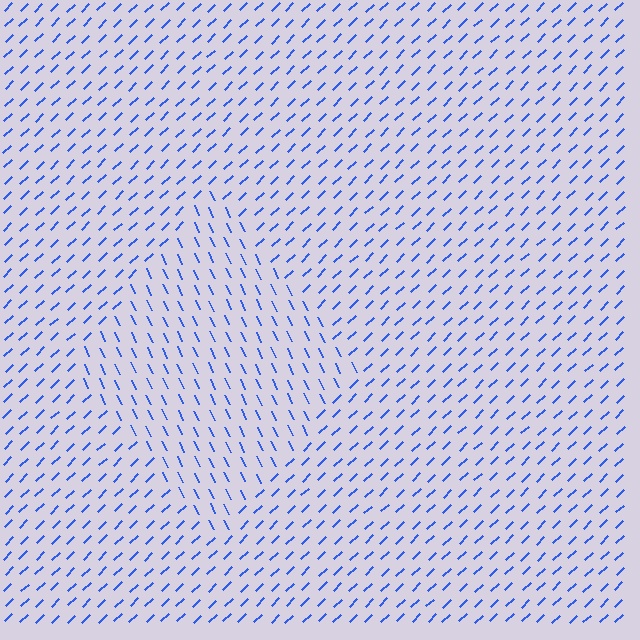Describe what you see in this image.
The image is filled with small blue line segments. A diamond region in the image has lines oriented differently from the surrounding lines, creating a visible texture boundary.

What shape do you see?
I see a diamond.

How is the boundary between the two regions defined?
The boundary is defined purely by a change in line orientation (approximately 72 degrees difference). All lines are the same color and thickness.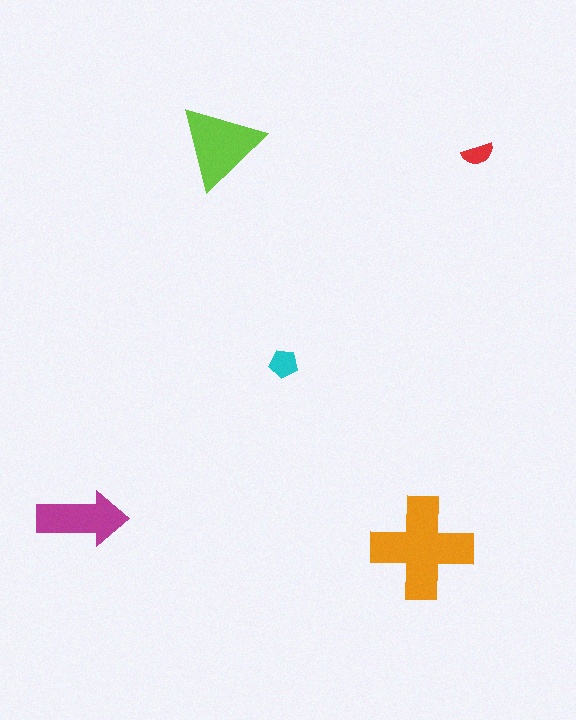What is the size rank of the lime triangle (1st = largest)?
2nd.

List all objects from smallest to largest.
The red semicircle, the cyan pentagon, the magenta arrow, the lime triangle, the orange cross.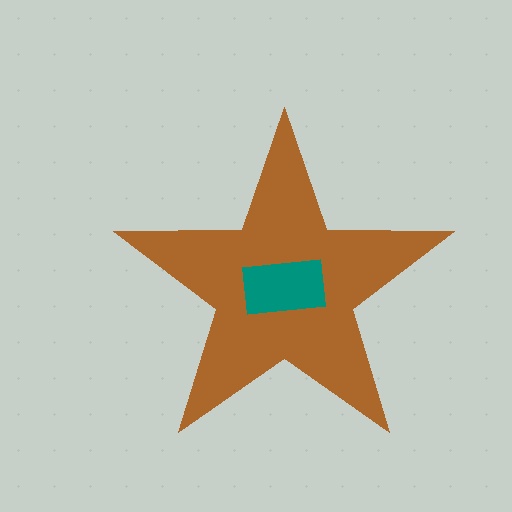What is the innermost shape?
The teal rectangle.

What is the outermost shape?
The brown star.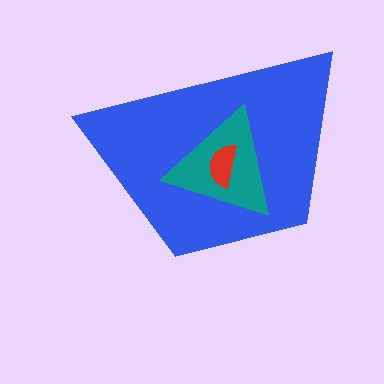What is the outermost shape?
The blue trapezoid.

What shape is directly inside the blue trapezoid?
The teal triangle.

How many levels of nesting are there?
3.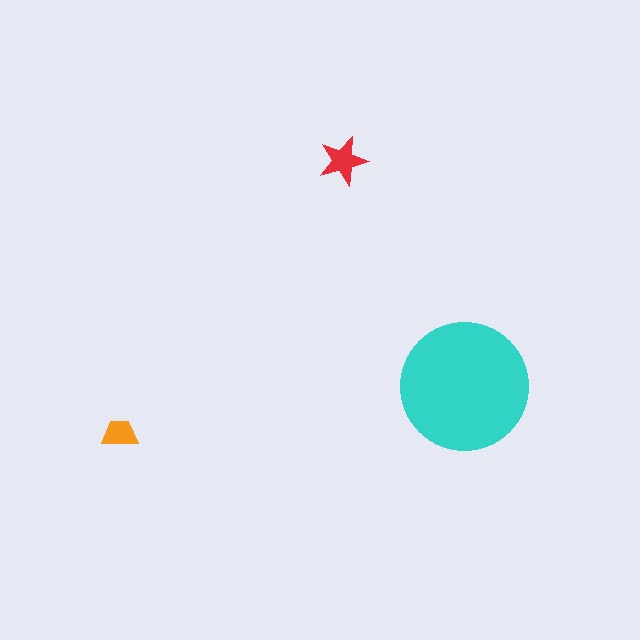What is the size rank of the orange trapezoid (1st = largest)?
3rd.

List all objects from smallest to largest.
The orange trapezoid, the red star, the cyan circle.